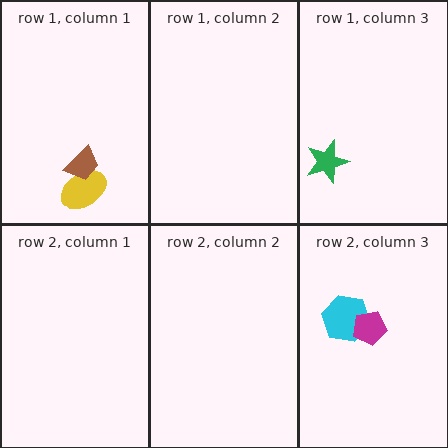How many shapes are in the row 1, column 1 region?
2.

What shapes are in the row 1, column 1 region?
The yellow ellipse, the brown trapezoid.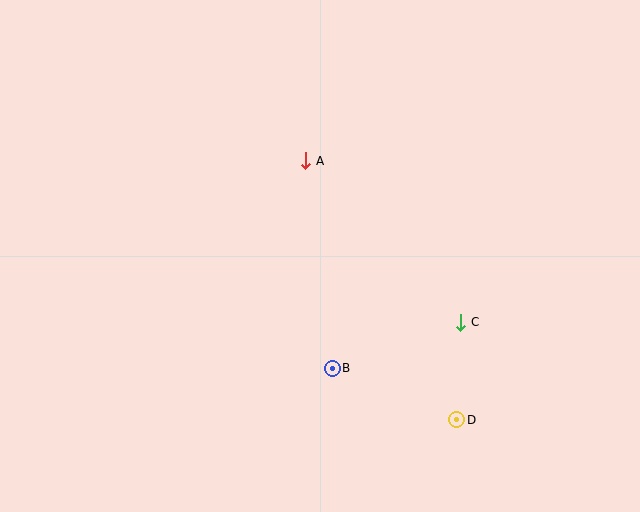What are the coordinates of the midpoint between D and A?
The midpoint between D and A is at (381, 290).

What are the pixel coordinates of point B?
Point B is at (332, 368).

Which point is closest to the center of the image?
Point A at (306, 161) is closest to the center.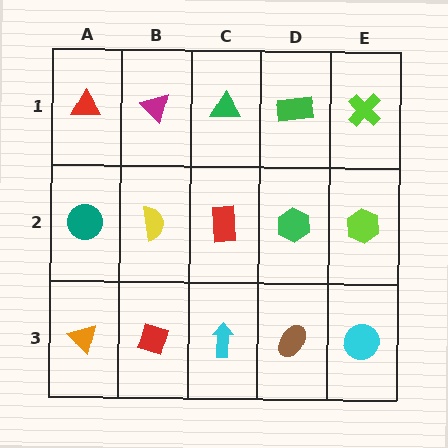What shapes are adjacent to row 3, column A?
A teal circle (row 2, column A), a red diamond (row 3, column B).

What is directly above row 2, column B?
A magenta triangle.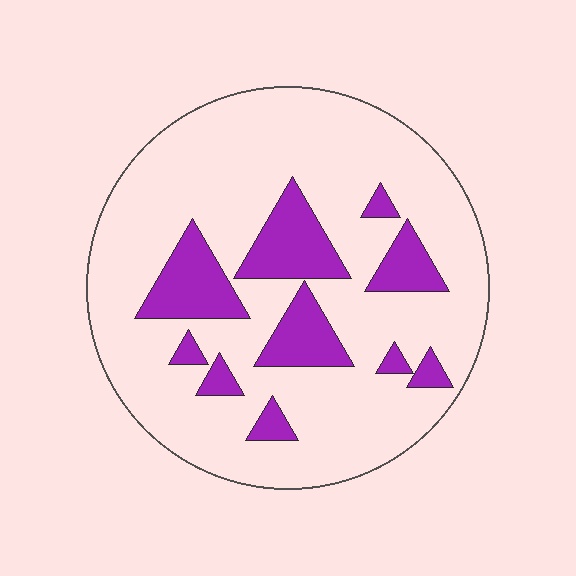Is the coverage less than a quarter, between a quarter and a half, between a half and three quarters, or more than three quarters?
Less than a quarter.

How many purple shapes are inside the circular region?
10.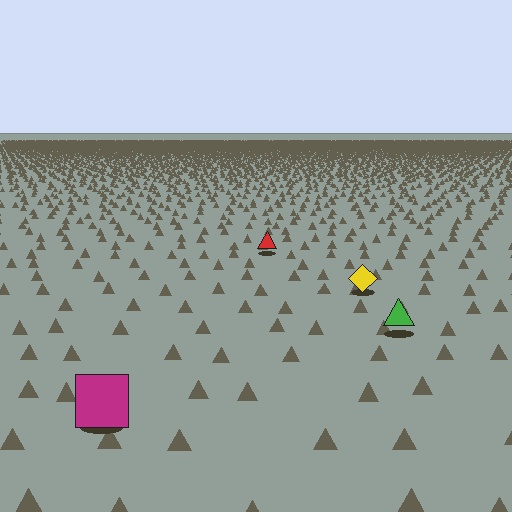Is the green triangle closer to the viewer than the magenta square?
No. The magenta square is closer — you can tell from the texture gradient: the ground texture is coarser near it.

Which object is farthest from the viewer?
The red triangle is farthest from the viewer. It appears smaller and the ground texture around it is denser.